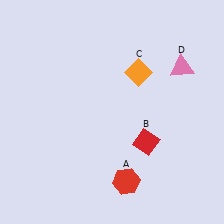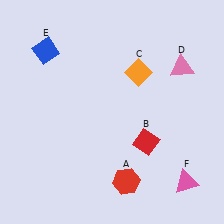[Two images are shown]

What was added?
A blue diamond (E), a pink triangle (F) were added in Image 2.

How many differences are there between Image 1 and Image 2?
There are 2 differences between the two images.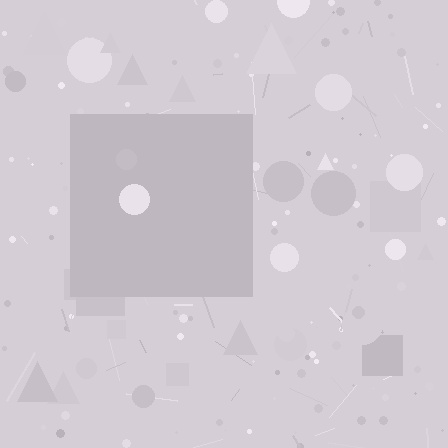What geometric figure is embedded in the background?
A square is embedded in the background.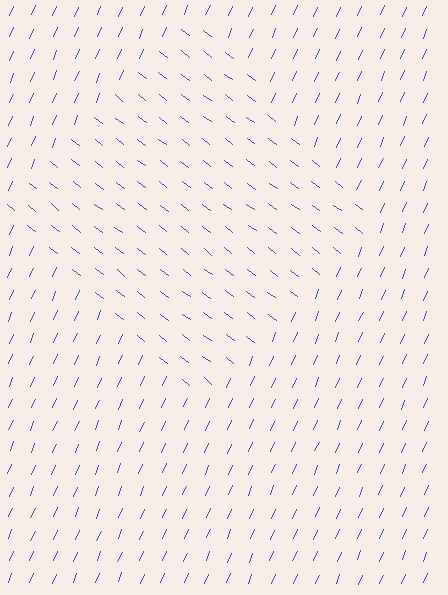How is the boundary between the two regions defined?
The boundary is defined purely by a change in line orientation (approximately 76 degrees difference). All lines are the same color and thickness.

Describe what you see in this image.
The image is filled with small blue line segments. A diamond region in the image has lines oriented differently from the surrounding lines, creating a visible texture boundary.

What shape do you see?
I see a diamond.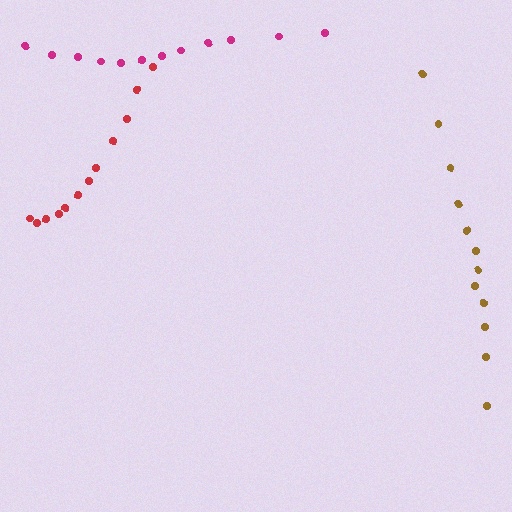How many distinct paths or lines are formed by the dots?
There are 3 distinct paths.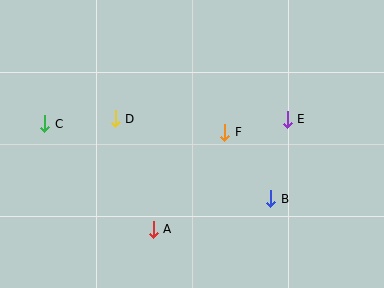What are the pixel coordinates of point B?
Point B is at (271, 199).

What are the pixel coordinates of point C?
Point C is at (45, 124).